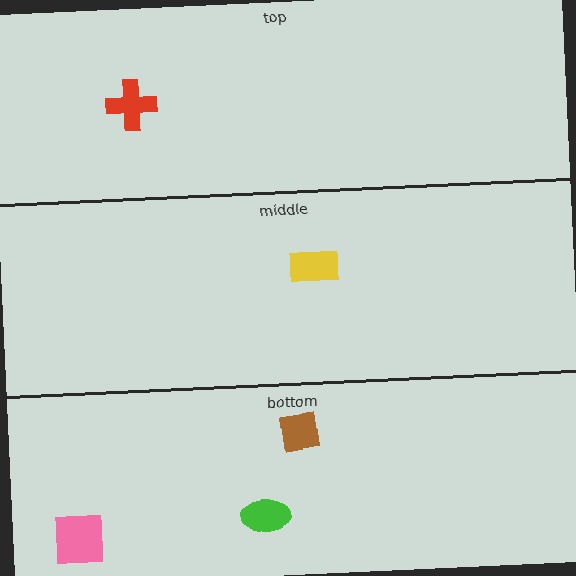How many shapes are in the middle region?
1.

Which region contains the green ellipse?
The bottom region.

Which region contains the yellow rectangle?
The middle region.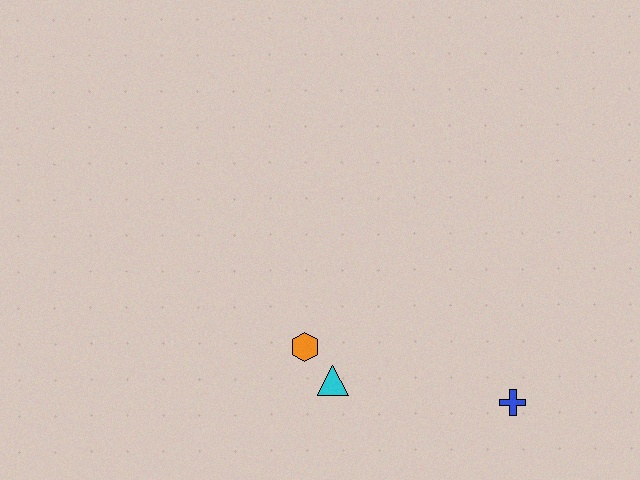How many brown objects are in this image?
There are no brown objects.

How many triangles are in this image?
There is 1 triangle.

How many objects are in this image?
There are 3 objects.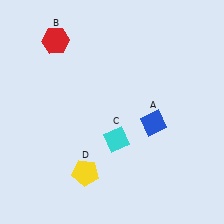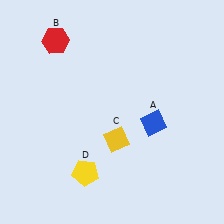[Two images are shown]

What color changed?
The diamond (C) changed from cyan in Image 1 to yellow in Image 2.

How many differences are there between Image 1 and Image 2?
There is 1 difference between the two images.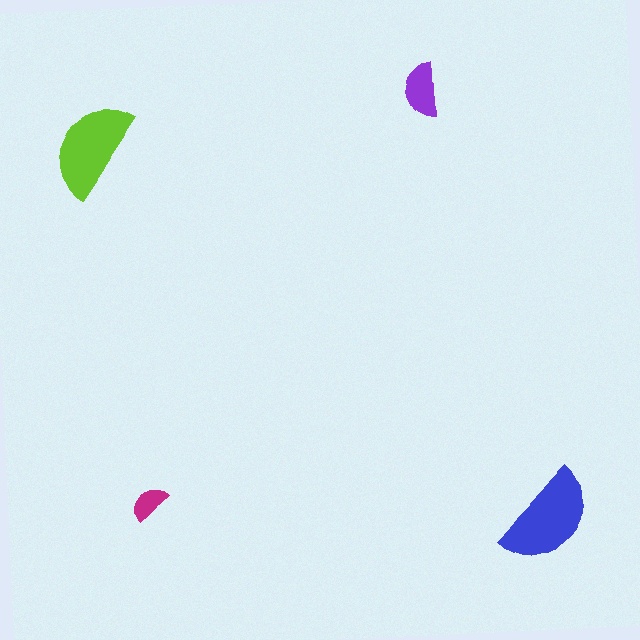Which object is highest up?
The purple semicircle is topmost.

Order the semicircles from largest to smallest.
the blue one, the lime one, the purple one, the magenta one.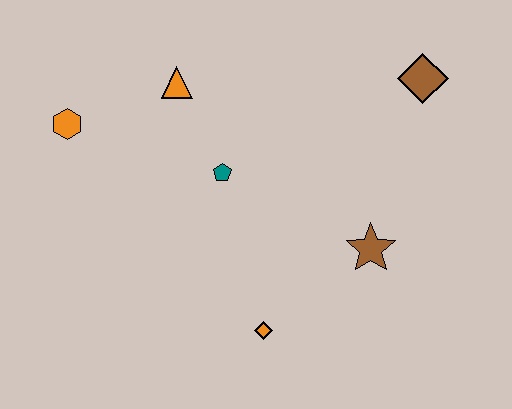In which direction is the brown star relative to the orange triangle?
The brown star is to the right of the orange triangle.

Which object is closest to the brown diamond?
The brown star is closest to the brown diamond.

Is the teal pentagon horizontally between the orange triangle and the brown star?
Yes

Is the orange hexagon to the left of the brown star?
Yes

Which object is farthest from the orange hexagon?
The brown diamond is farthest from the orange hexagon.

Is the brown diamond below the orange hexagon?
No